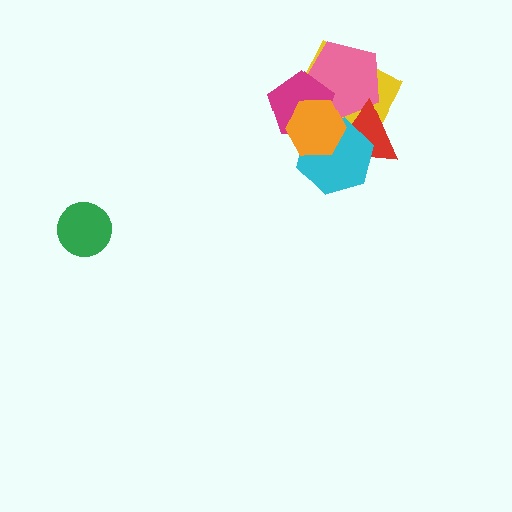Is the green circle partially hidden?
No, no other shape covers it.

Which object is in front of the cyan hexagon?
The orange hexagon is in front of the cyan hexagon.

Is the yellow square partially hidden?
Yes, it is partially covered by another shape.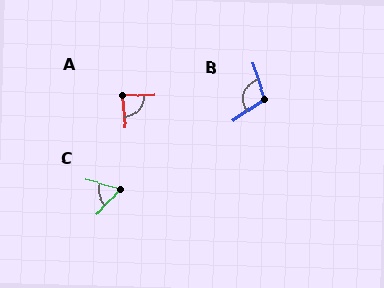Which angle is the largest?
B, at approximately 107 degrees.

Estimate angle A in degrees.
Approximately 86 degrees.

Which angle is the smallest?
C, at approximately 63 degrees.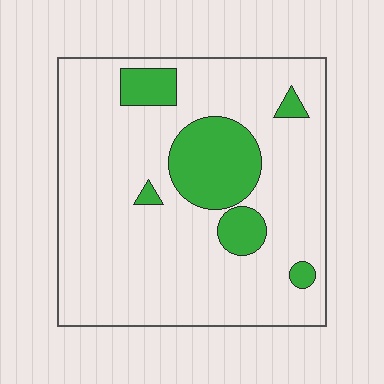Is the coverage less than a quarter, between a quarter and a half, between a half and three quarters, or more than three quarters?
Less than a quarter.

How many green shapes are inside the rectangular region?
6.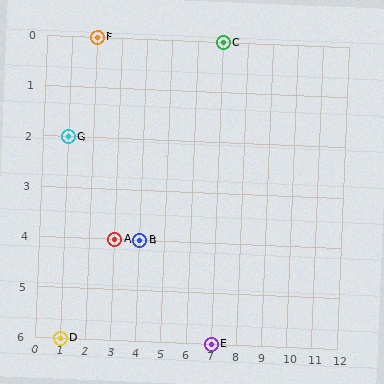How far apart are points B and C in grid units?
Points B and C are 3 columns and 4 rows apart (about 5.0 grid units diagonally).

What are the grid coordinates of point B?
Point B is at grid coordinates (4, 4).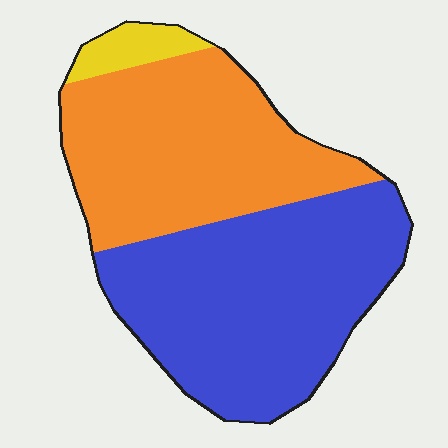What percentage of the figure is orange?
Orange takes up about two fifths (2/5) of the figure.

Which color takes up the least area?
Yellow, at roughly 5%.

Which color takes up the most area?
Blue, at roughly 50%.